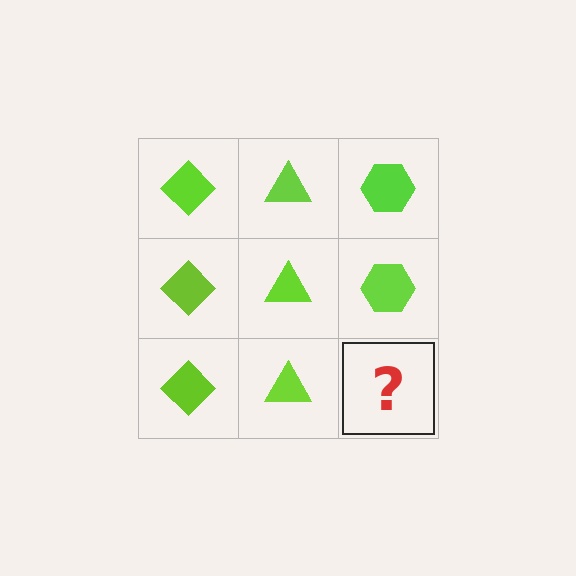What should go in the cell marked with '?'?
The missing cell should contain a lime hexagon.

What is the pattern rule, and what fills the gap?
The rule is that each column has a consistent shape. The gap should be filled with a lime hexagon.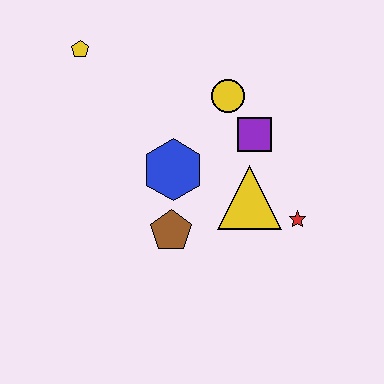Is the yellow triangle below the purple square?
Yes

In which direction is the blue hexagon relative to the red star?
The blue hexagon is to the left of the red star.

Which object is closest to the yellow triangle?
The red star is closest to the yellow triangle.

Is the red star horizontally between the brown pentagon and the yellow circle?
No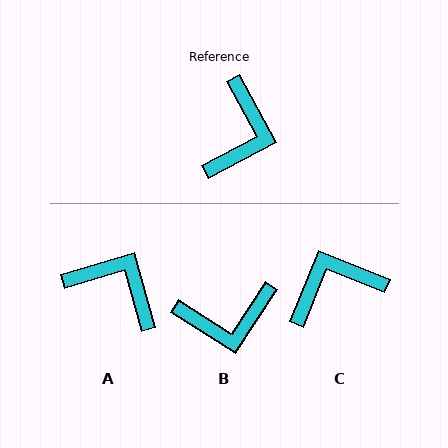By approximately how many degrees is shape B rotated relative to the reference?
Approximately 61 degrees clockwise.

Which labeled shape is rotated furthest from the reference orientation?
C, about 130 degrees away.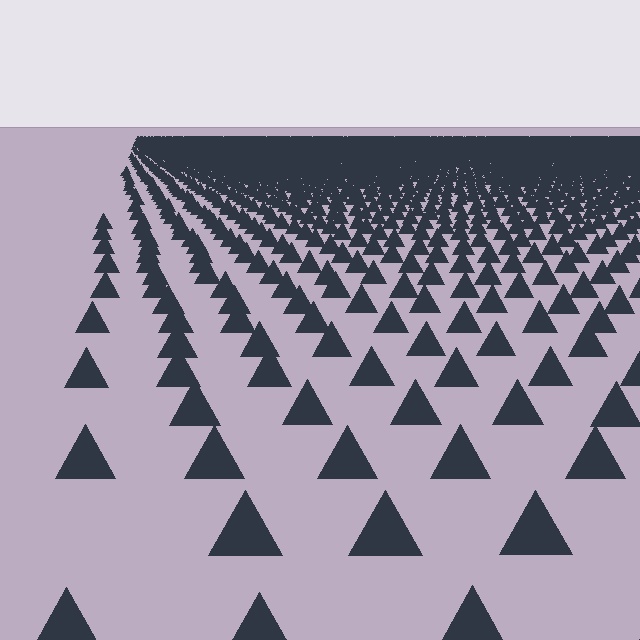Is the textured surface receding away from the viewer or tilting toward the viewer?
The surface is receding away from the viewer. Texture elements get smaller and denser toward the top.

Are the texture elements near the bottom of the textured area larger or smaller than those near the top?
Larger. Near the bottom, elements are closer to the viewer and appear at a bigger on-screen size.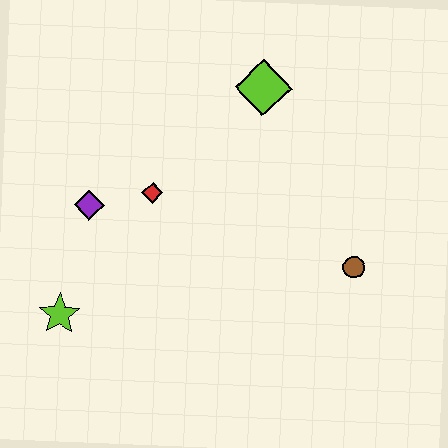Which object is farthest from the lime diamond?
The lime star is farthest from the lime diamond.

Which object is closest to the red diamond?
The purple diamond is closest to the red diamond.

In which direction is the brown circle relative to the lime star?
The brown circle is to the right of the lime star.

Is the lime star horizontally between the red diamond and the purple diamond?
No